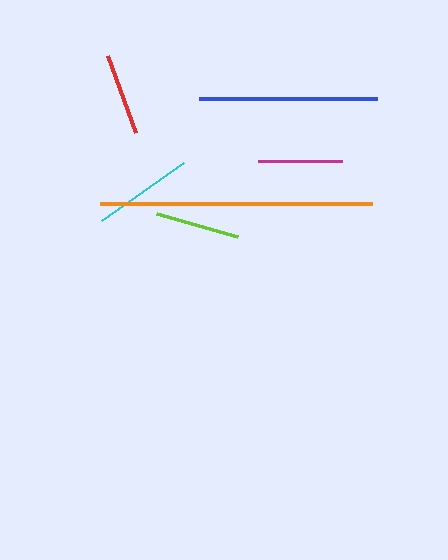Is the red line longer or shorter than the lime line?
The lime line is longer than the red line.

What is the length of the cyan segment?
The cyan segment is approximately 100 pixels long.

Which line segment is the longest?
The orange line is the longest at approximately 272 pixels.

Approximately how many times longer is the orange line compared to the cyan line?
The orange line is approximately 2.7 times the length of the cyan line.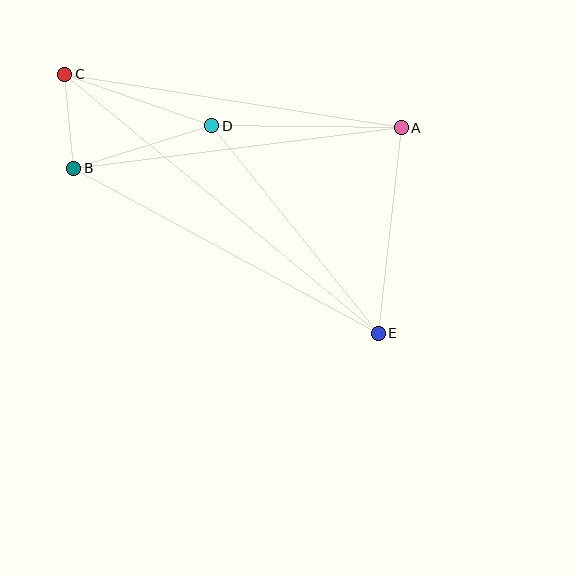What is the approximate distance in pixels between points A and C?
The distance between A and C is approximately 340 pixels.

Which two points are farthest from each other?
Points C and E are farthest from each other.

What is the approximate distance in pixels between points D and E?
The distance between D and E is approximately 266 pixels.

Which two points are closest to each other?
Points B and C are closest to each other.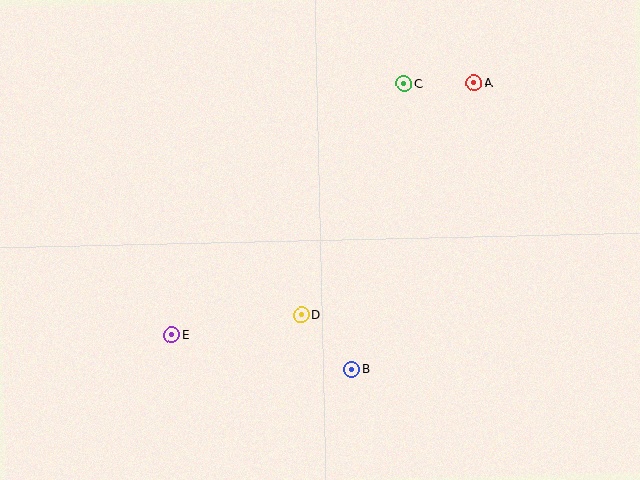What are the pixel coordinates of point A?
Point A is at (474, 83).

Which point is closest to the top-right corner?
Point A is closest to the top-right corner.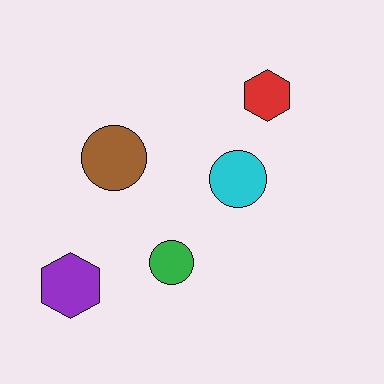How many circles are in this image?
There are 3 circles.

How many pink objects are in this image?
There are no pink objects.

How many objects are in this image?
There are 5 objects.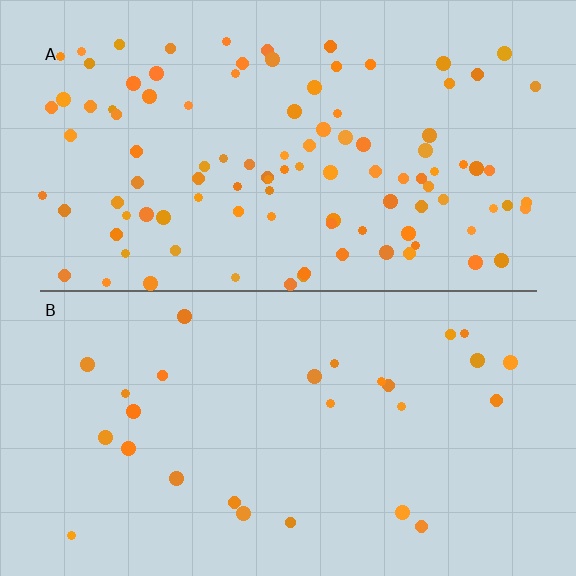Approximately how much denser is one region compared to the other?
Approximately 3.8× — region A over region B.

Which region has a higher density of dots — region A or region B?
A (the top).